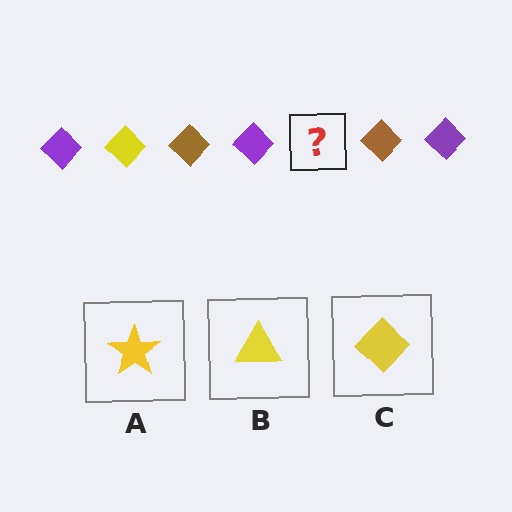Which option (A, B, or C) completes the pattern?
C.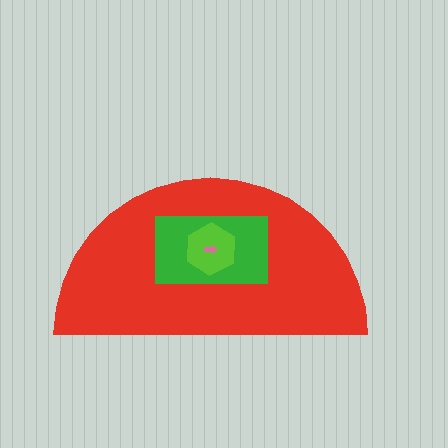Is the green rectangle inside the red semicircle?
Yes.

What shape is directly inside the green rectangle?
The lime hexagon.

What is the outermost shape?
The red semicircle.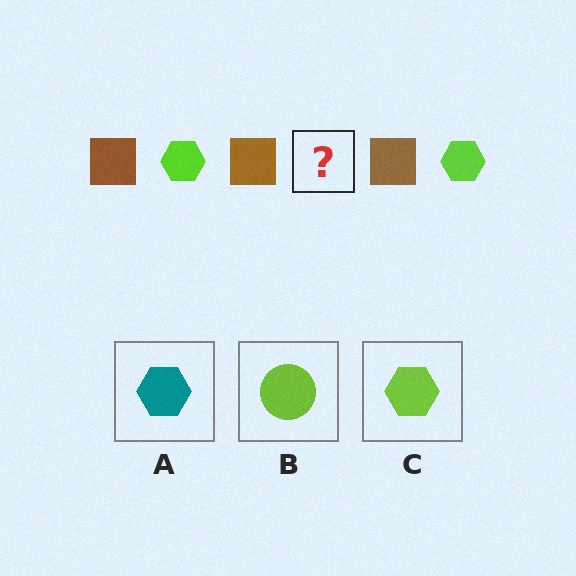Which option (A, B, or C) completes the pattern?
C.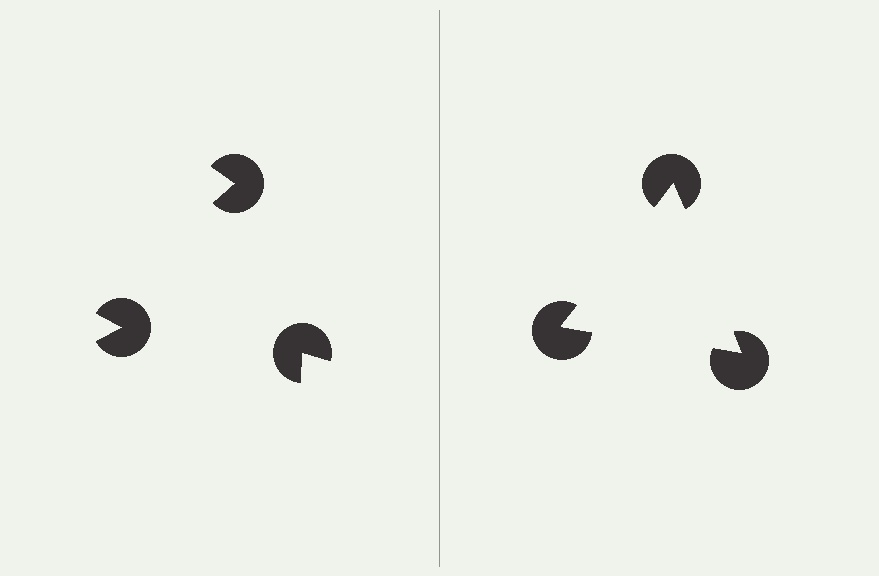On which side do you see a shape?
An illusory triangle appears on the right side. On the left side the wedge cuts are rotated, so no coherent shape forms.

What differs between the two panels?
The pac-man discs are positioned identically on both sides; only the wedge orientations differ. On the right they align to a triangle; on the left they are misaligned.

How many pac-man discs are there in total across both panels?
6 — 3 on each side.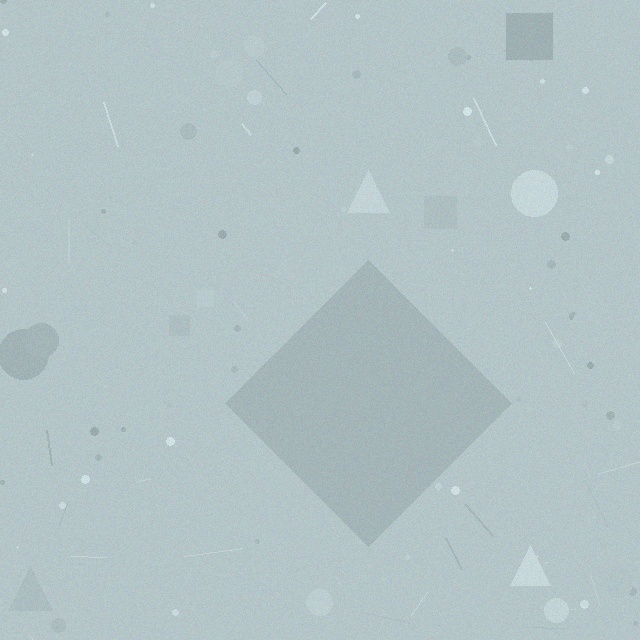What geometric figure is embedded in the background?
A diamond is embedded in the background.